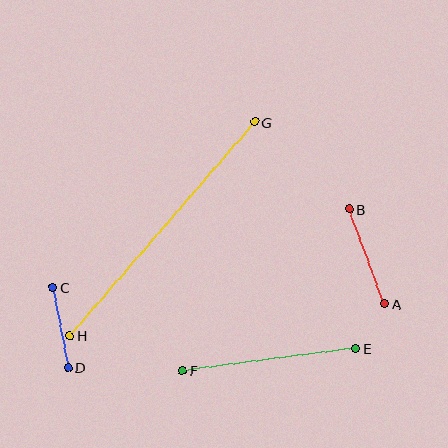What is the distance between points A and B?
The distance is approximately 101 pixels.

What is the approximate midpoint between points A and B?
The midpoint is at approximately (367, 256) pixels.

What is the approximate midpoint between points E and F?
The midpoint is at approximately (269, 359) pixels.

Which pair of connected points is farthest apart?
Points G and H are farthest apart.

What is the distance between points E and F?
The distance is approximately 174 pixels.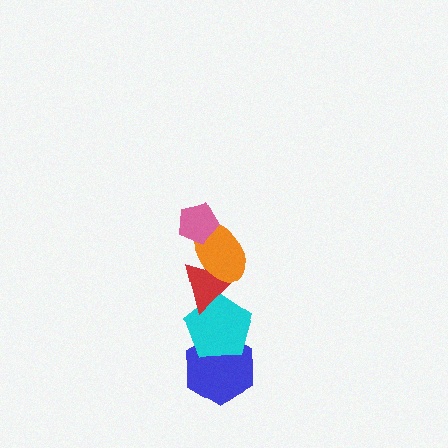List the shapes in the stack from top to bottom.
From top to bottom: the pink pentagon, the orange ellipse, the red triangle, the cyan pentagon, the blue hexagon.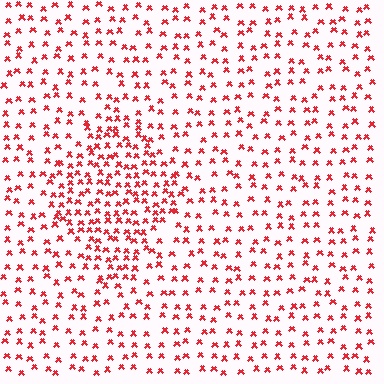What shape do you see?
I see a diamond.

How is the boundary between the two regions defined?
The boundary is defined by a change in element density (approximately 1.9x ratio). All elements are the same color, size, and shape.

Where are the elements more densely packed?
The elements are more densely packed inside the diamond boundary.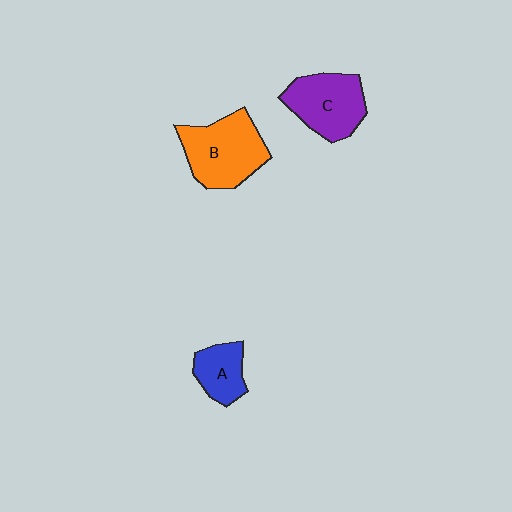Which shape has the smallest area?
Shape A (blue).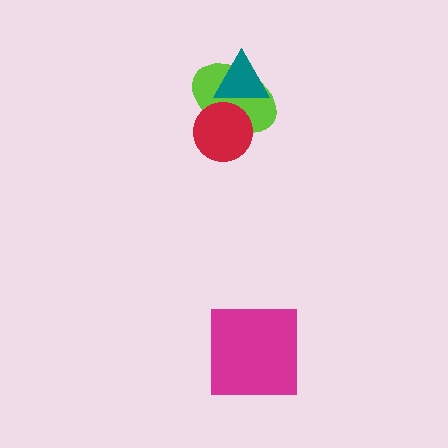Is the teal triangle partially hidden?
Yes, it is partially covered by another shape.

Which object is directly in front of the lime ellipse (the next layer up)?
The teal triangle is directly in front of the lime ellipse.